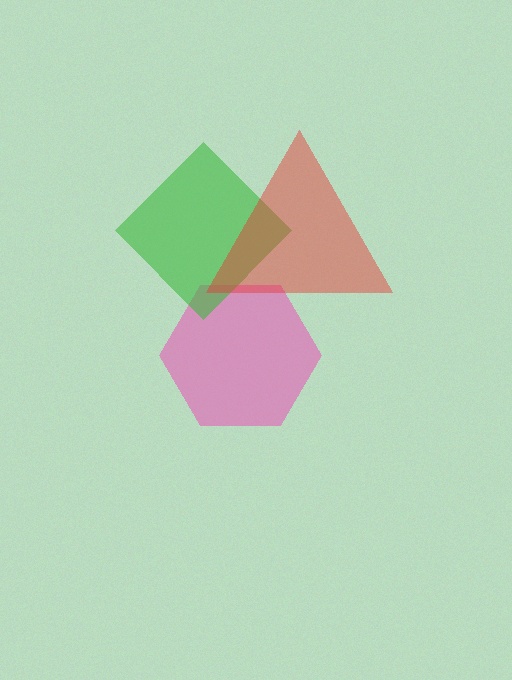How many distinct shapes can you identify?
There are 3 distinct shapes: a pink hexagon, a green diamond, a red triangle.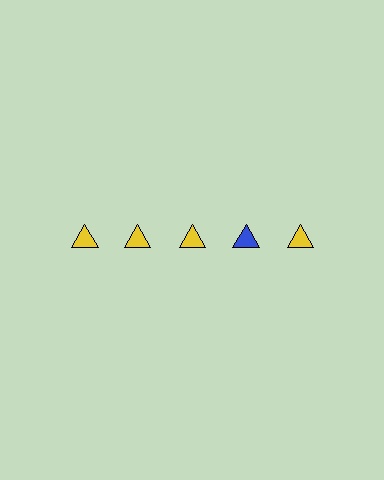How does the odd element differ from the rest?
It has a different color: blue instead of yellow.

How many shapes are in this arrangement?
There are 5 shapes arranged in a grid pattern.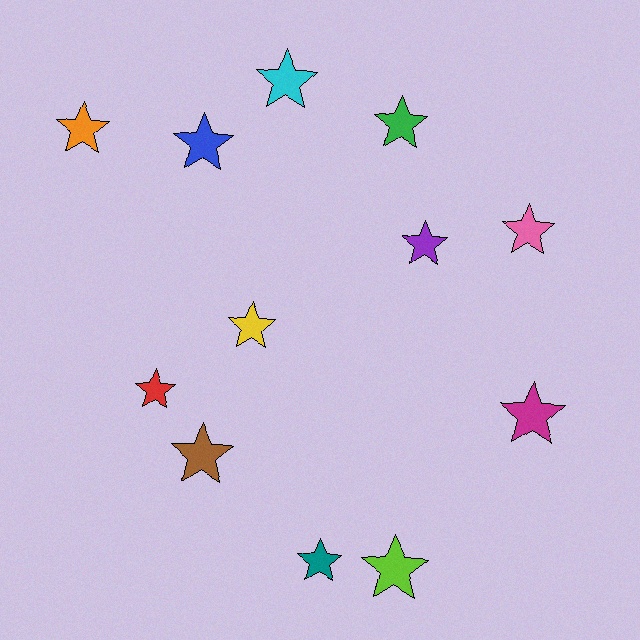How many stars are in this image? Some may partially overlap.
There are 12 stars.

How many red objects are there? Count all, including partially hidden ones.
There is 1 red object.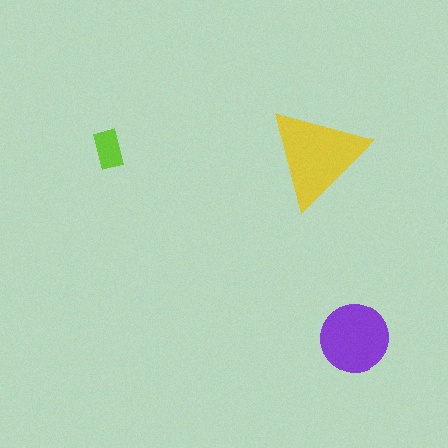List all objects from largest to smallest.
The yellow triangle, the purple circle, the lime rectangle.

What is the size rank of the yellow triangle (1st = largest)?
1st.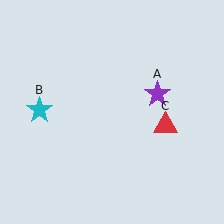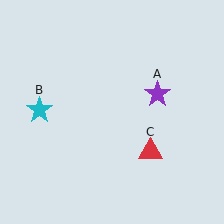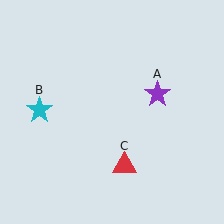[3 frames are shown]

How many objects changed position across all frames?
1 object changed position: red triangle (object C).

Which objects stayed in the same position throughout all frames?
Purple star (object A) and cyan star (object B) remained stationary.